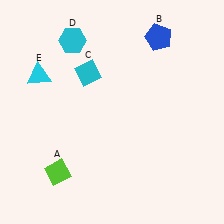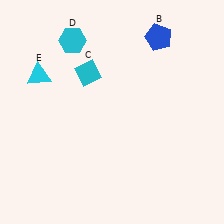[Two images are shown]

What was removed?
The lime diamond (A) was removed in Image 2.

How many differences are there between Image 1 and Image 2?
There is 1 difference between the two images.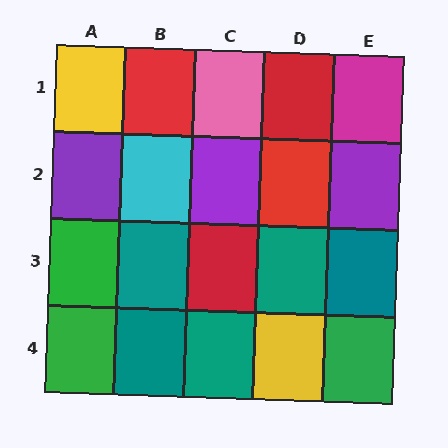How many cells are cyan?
1 cell is cyan.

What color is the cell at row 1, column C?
Pink.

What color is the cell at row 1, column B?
Red.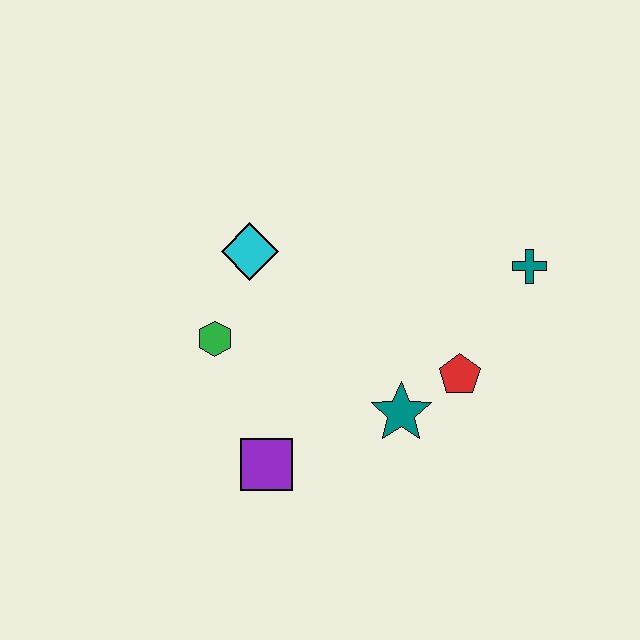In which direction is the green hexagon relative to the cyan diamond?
The green hexagon is below the cyan diamond.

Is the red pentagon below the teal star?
No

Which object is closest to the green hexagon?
The cyan diamond is closest to the green hexagon.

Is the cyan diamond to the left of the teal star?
Yes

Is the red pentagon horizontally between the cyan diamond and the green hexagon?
No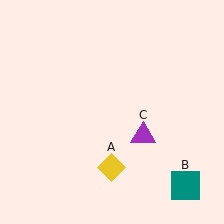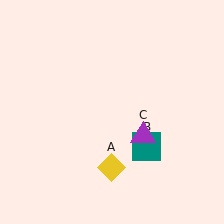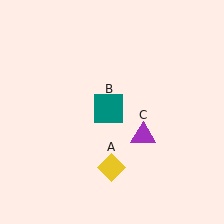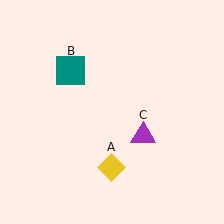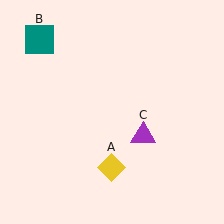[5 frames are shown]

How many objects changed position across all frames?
1 object changed position: teal square (object B).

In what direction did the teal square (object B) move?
The teal square (object B) moved up and to the left.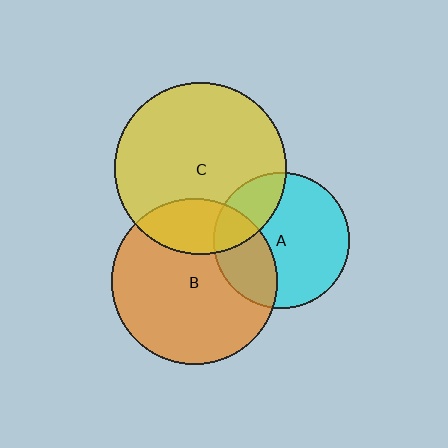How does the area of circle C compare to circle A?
Approximately 1.6 times.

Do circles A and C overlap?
Yes.